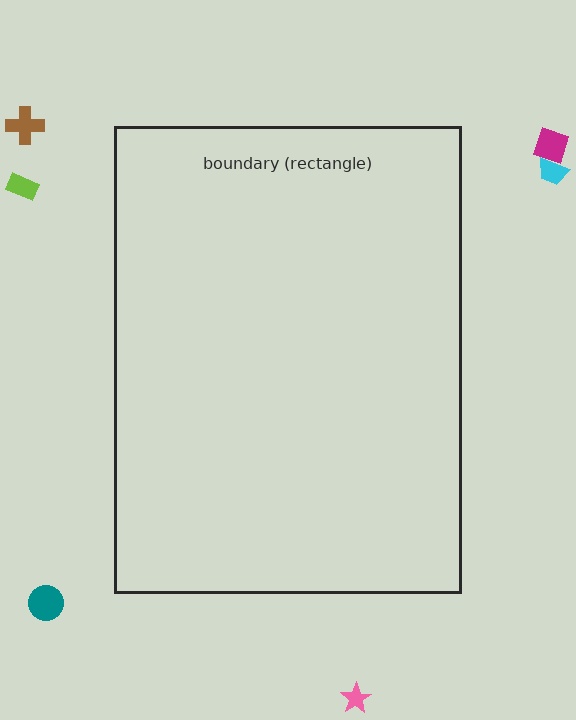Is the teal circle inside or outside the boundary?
Outside.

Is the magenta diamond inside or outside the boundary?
Outside.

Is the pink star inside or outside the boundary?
Outside.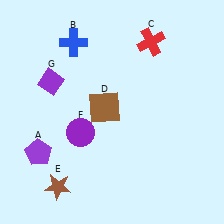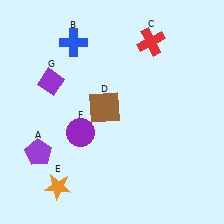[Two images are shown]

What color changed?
The star (E) changed from brown in Image 1 to orange in Image 2.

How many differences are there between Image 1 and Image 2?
There is 1 difference between the two images.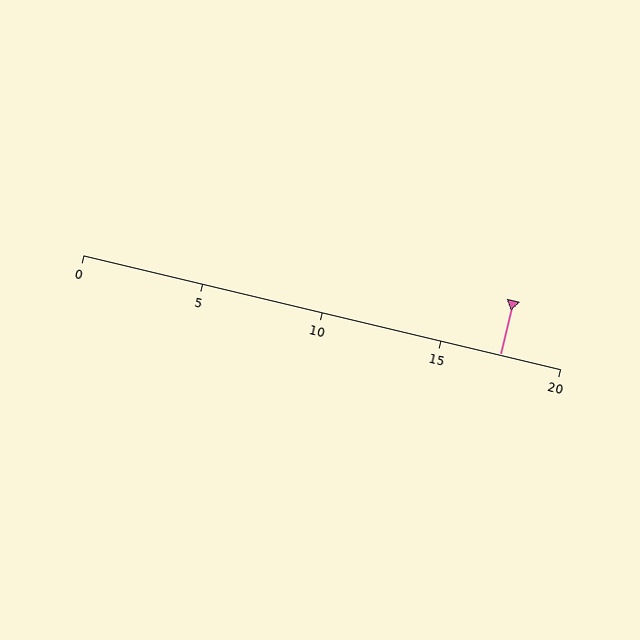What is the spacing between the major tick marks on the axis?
The major ticks are spaced 5 apart.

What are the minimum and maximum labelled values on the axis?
The axis runs from 0 to 20.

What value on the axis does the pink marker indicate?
The marker indicates approximately 17.5.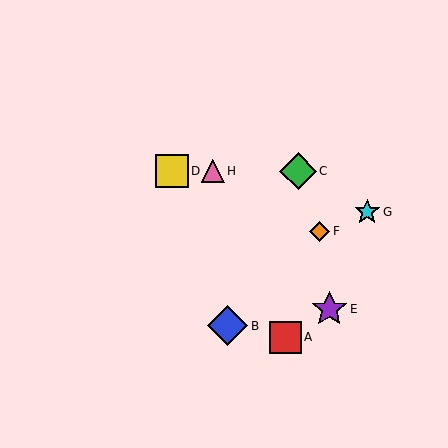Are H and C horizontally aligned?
Yes, both are at y≈171.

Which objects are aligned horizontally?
Objects C, D, H are aligned horizontally.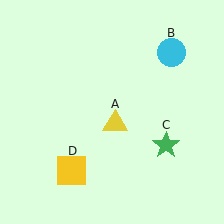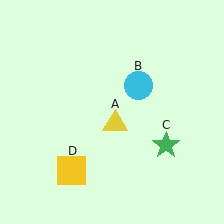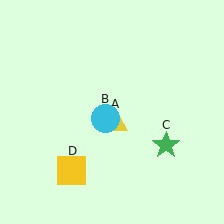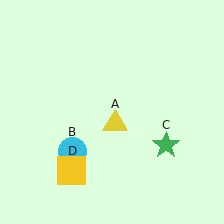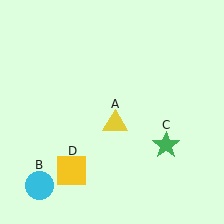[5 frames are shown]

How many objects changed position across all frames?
1 object changed position: cyan circle (object B).